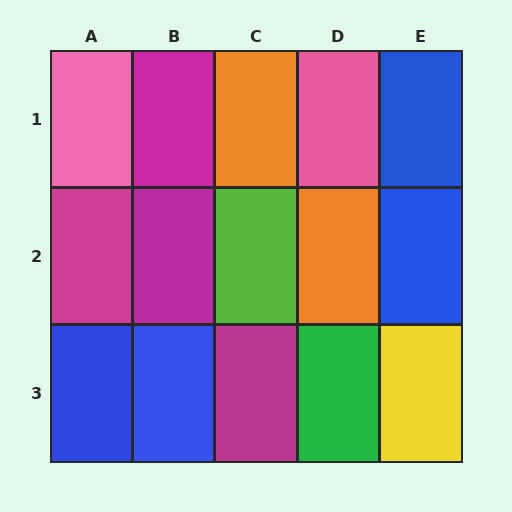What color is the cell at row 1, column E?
Blue.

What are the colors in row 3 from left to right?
Blue, blue, magenta, green, yellow.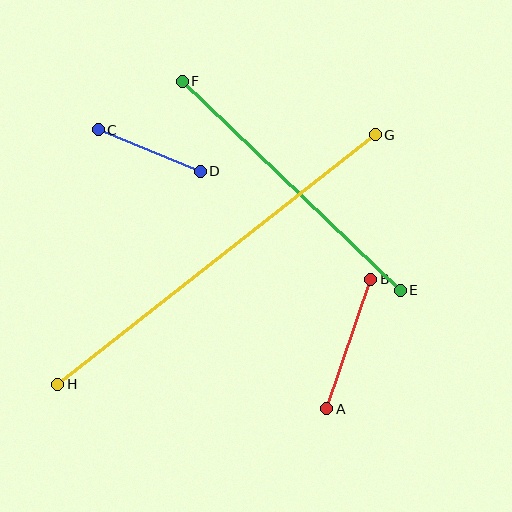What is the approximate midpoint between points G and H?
The midpoint is at approximately (216, 259) pixels.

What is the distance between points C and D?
The distance is approximately 110 pixels.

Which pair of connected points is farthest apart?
Points G and H are farthest apart.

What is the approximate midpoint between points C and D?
The midpoint is at approximately (149, 151) pixels.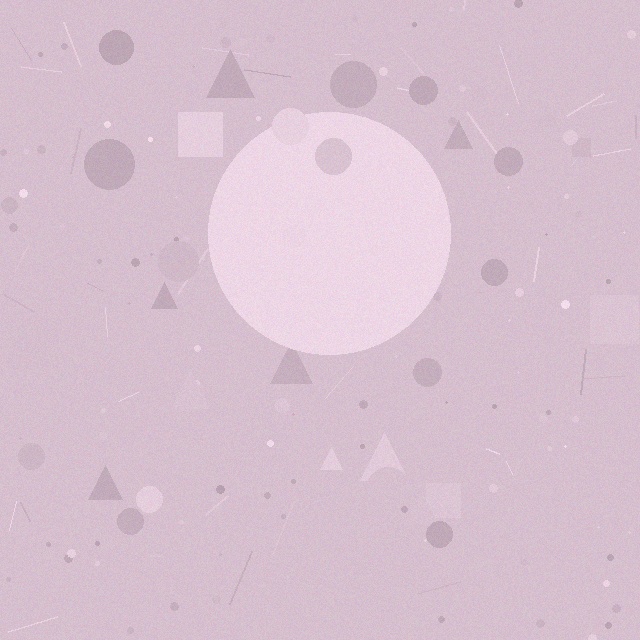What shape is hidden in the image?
A circle is hidden in the image.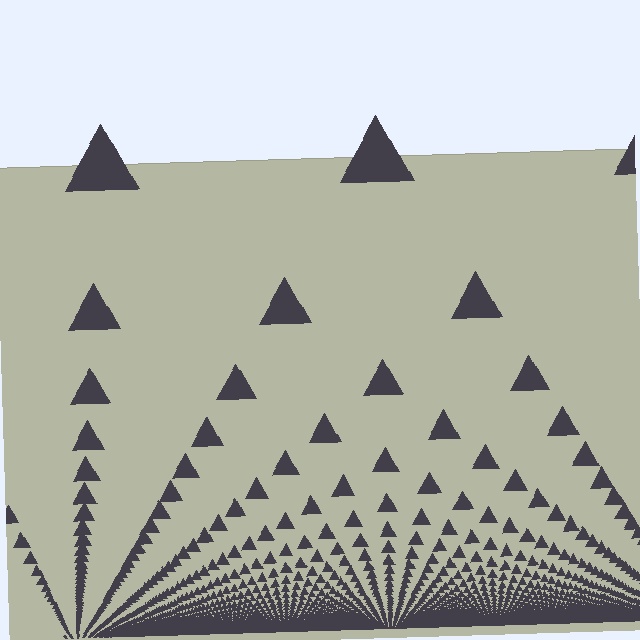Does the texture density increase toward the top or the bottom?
Density increases toward the bottom.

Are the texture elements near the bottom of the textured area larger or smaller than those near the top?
Smaller. The gradient is inverted — elements near the bottom are smaller and denser.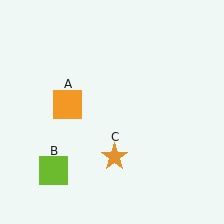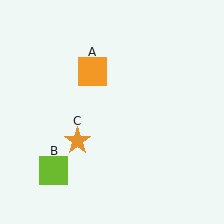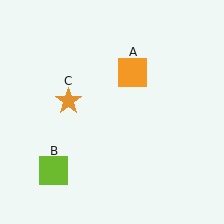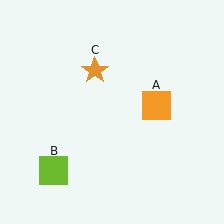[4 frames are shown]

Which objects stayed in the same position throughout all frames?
Lime square (object B) remained stationary.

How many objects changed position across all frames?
2 objects changed position: orange square (object A), orange star (object C).